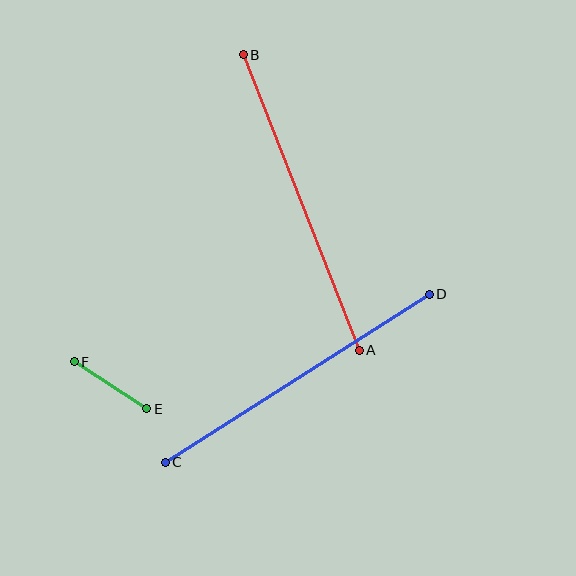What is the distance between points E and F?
The distance is approximately 86 pixels.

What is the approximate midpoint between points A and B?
The midpoint is at approximately (301, 202) pixels.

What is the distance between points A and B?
The distance is approximately 317 pixels.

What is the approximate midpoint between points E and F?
The midpoint is at approximately (110, 385) pixels.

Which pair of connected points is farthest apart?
Points A and B are farthest apart.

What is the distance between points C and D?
The distance is approximately 313 pixels.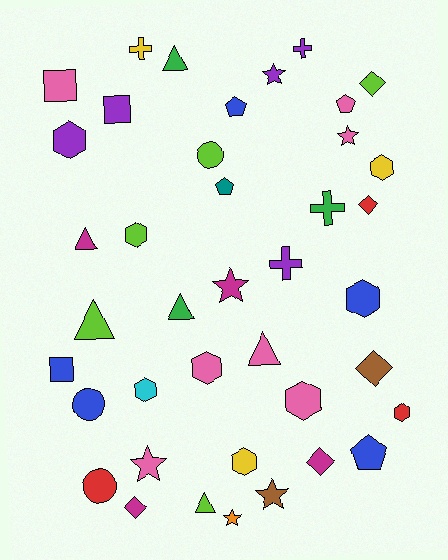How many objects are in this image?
There are 40 objects.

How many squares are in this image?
There are 3 squares.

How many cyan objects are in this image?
There is 1 cyan object.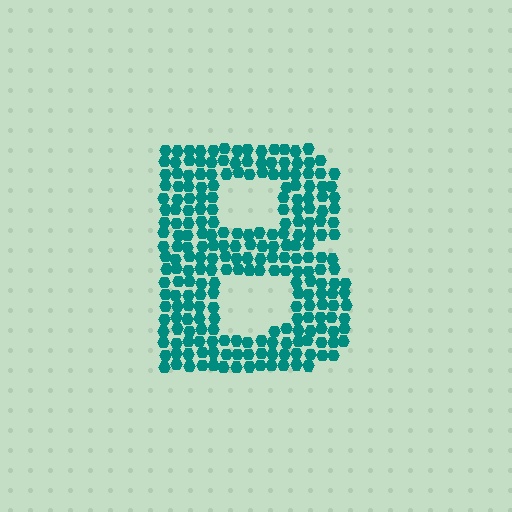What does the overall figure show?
The overall figure shows the letter B.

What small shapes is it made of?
It is made of small hexagons.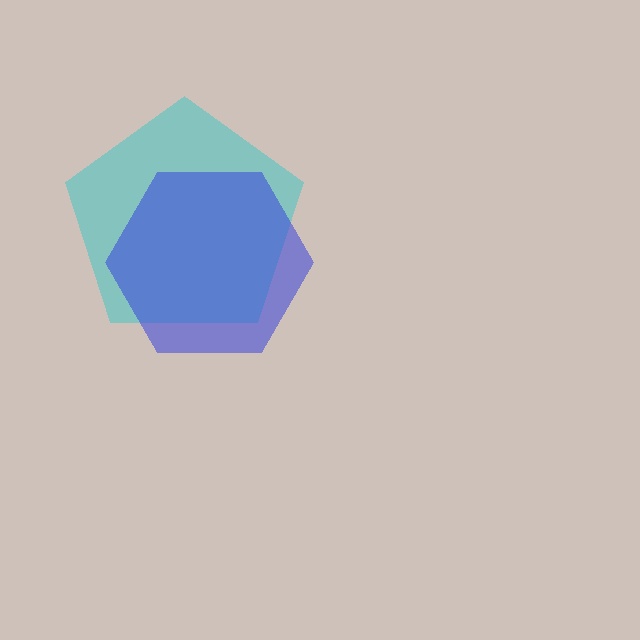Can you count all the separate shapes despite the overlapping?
Yes, there are 2 separate shapes.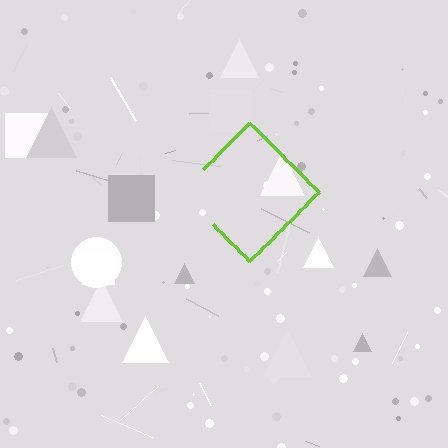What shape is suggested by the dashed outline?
The dashed outline suggests a diamond.